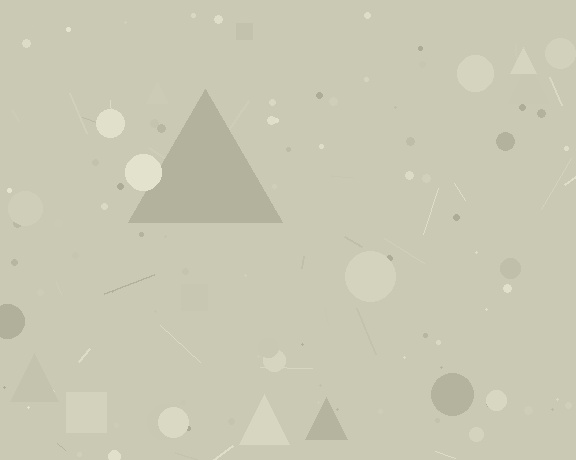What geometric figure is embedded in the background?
A triangle is embedded in the background.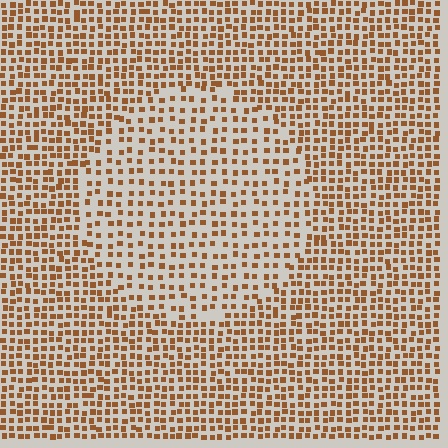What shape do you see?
I see a circle.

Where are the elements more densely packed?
The elements are more densely packed outside the circle boundary.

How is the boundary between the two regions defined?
The boundary is defined by a change in element density (approximately 1.7x ratio). All elements are the same color, size, and shape.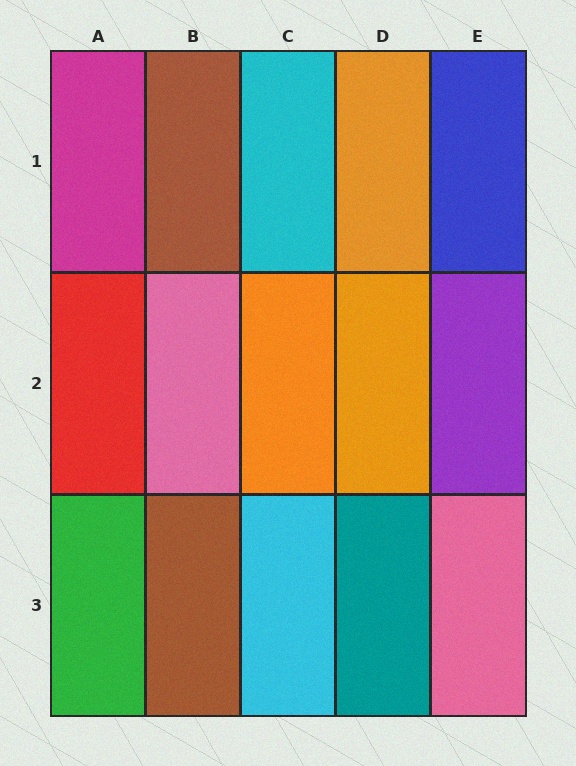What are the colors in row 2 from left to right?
Red, pink, orange, orange, purple.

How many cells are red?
1 cell is red.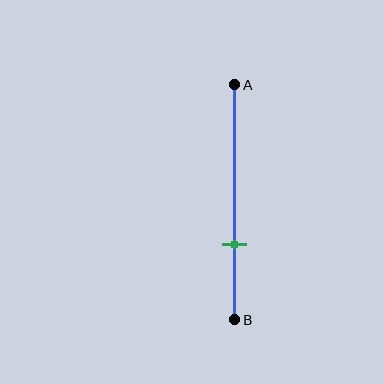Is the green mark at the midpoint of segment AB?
No, the mark is at about 70% from A, not at the 50% midpoint.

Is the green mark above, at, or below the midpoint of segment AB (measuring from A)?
The green mark is below the midpoint of segment AB.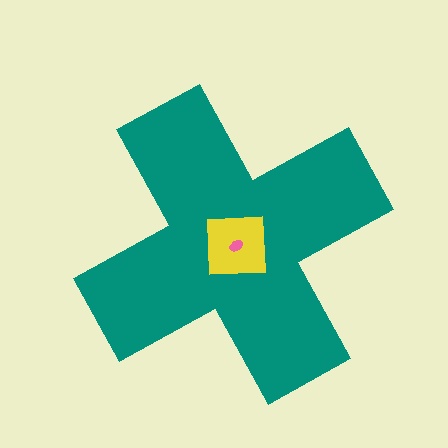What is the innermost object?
The pink ellipse.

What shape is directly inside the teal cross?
The yellow square.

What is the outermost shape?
The teal cross.